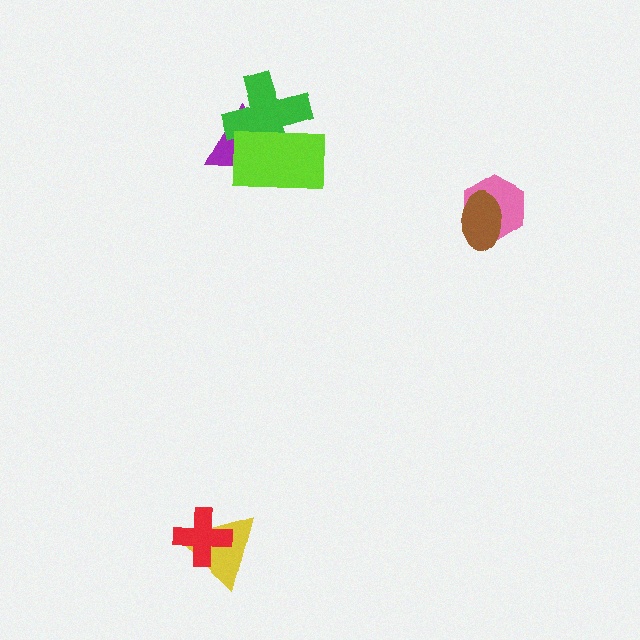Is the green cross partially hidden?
Yes, it is partially covered by another shape.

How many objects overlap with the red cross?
1 object overlaps with the red cross.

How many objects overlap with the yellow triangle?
1 object overlaps with the yellow triangle.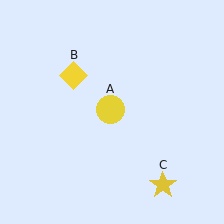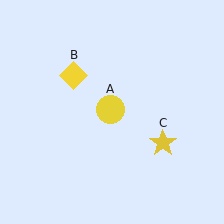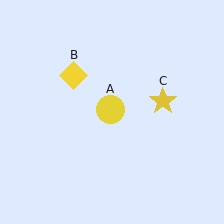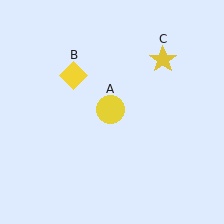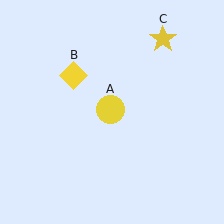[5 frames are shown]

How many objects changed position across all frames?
1 object changed position: yellow star (object C).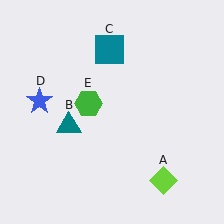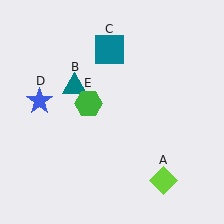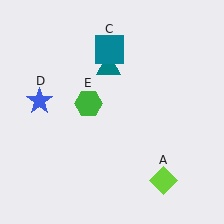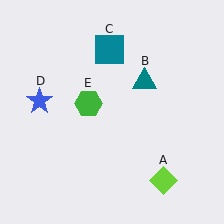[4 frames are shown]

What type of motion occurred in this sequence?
The teal triangle (object B) rotated clockwise around the center of the scene.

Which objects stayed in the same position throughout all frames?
Lime diamond (object A) and teal square (object C) and blue star (object D) and green hexagon (object E) remained stationary.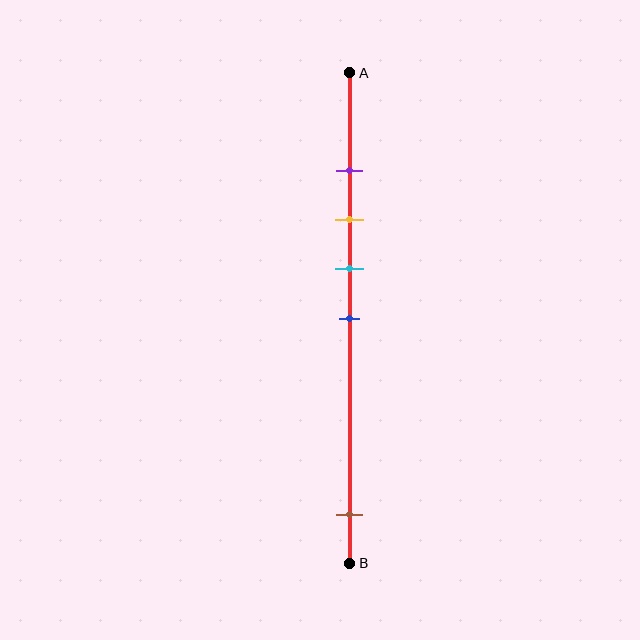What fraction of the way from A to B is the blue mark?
The blue mark is approximately 50% (0.5) of the way from A to B.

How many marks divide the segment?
There are 5 marks dividing the segment.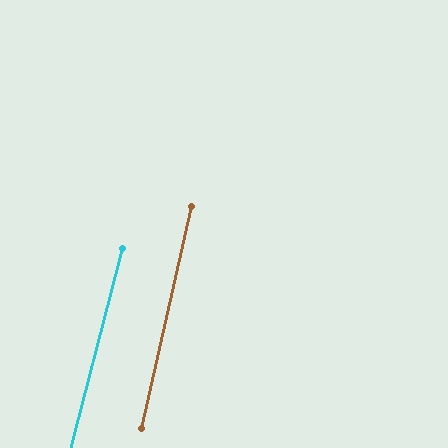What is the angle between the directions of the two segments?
Approximately 2 degrees.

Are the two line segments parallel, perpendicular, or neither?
Parallel — their directions differ by only 1.6°.